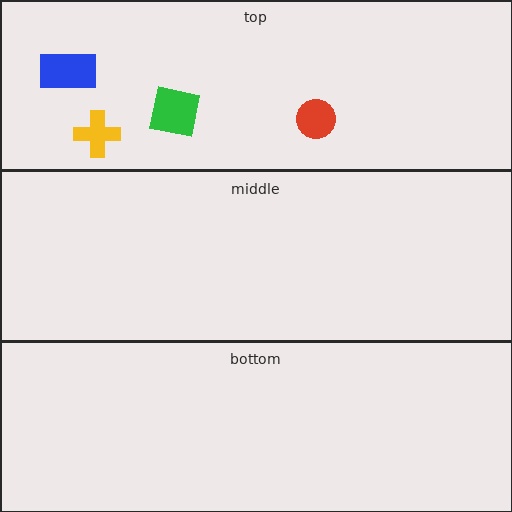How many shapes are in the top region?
4.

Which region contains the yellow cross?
The top region.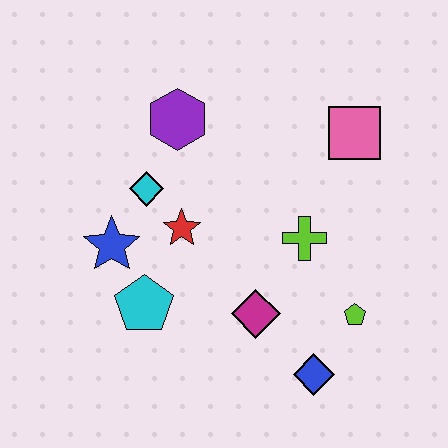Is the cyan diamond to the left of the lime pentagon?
Yes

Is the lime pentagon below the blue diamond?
No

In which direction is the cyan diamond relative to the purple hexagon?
The cyan diamond is below the purple hexagon.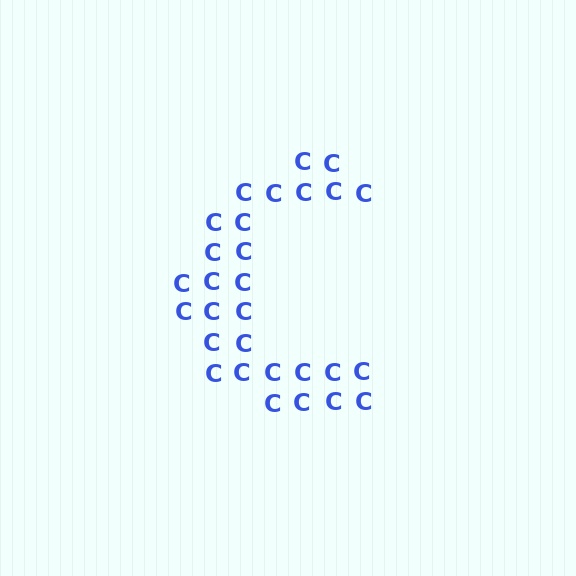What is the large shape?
The large shape is the letter C.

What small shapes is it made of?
It is made of small letter C's.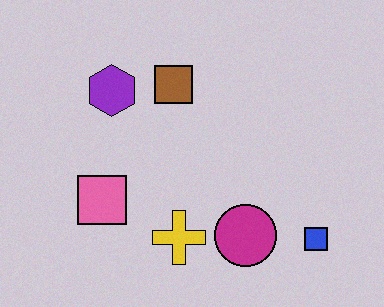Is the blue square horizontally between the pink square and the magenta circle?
No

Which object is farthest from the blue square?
The purple hexagon is farthest from the blue square.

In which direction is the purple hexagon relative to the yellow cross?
The purple hexagon is above the yellow cross.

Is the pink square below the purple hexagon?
Yes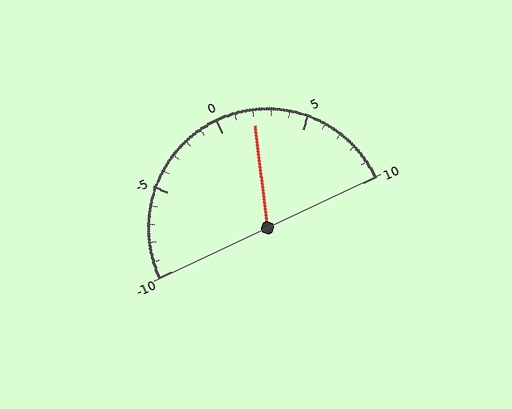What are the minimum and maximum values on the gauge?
The gauge ranges from -10 to 10.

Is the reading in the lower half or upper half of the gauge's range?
The reading is in the upper half of the range (-10 to 10).